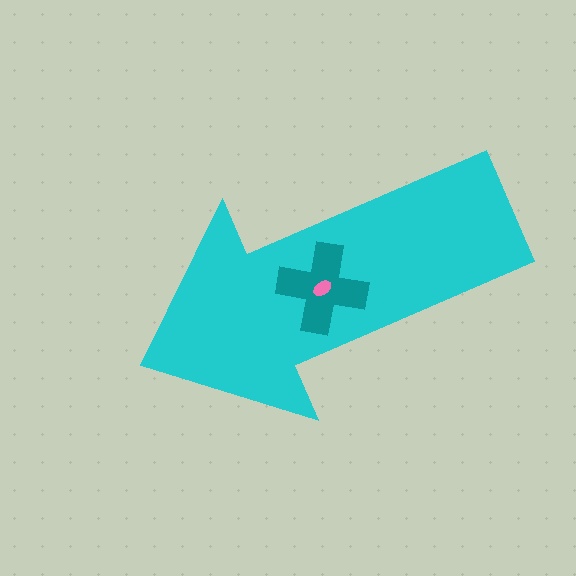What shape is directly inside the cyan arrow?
The teal cross.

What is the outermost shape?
The cyan arrow.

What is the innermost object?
The pink ellipse.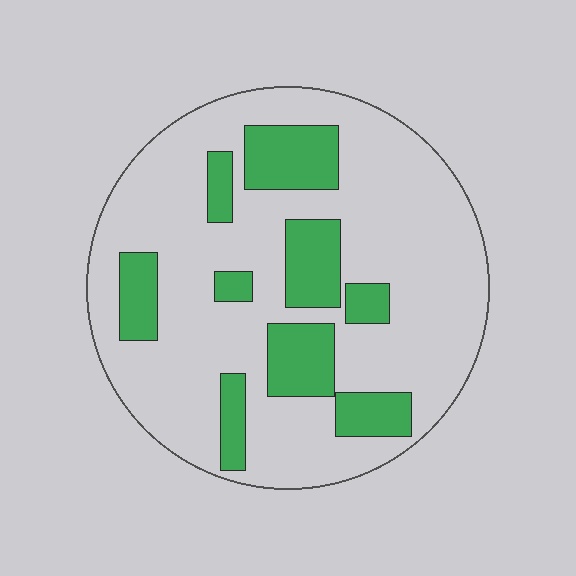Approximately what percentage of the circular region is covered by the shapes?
Approximately 25%.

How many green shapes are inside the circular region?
9.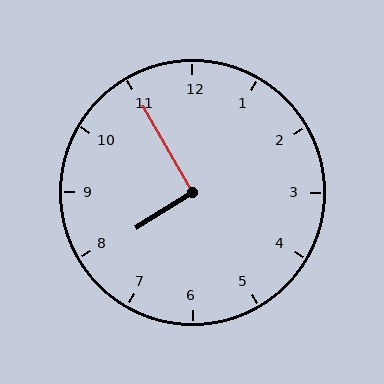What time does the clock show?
7:55.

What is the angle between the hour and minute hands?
Approximately 92 degrees.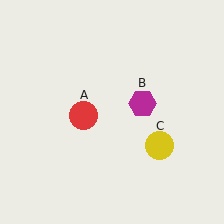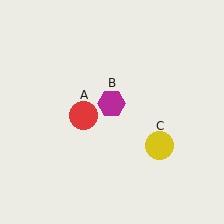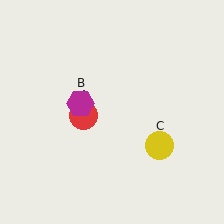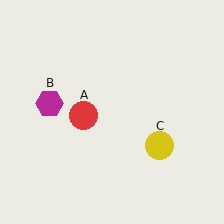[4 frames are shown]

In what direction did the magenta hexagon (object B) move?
The magenta hexagon (object B) moved left.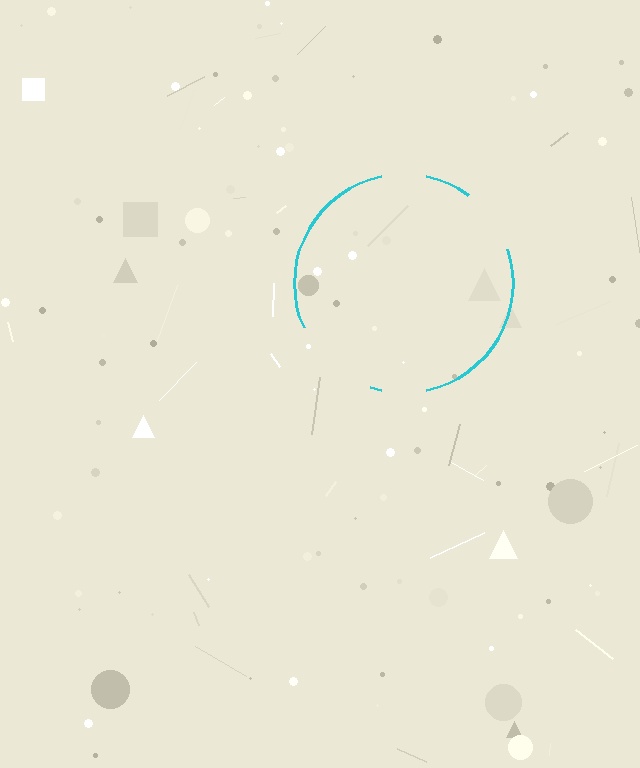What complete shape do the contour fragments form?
The contour fragments form a circle.